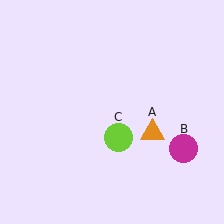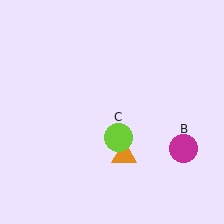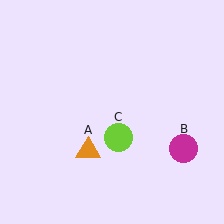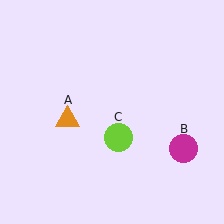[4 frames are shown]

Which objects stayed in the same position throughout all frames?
Magenta circle (object B) and lime circle (object C) remained stationary.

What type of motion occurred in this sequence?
The orange triangle (object A) rotated clockwise around the center of the scene.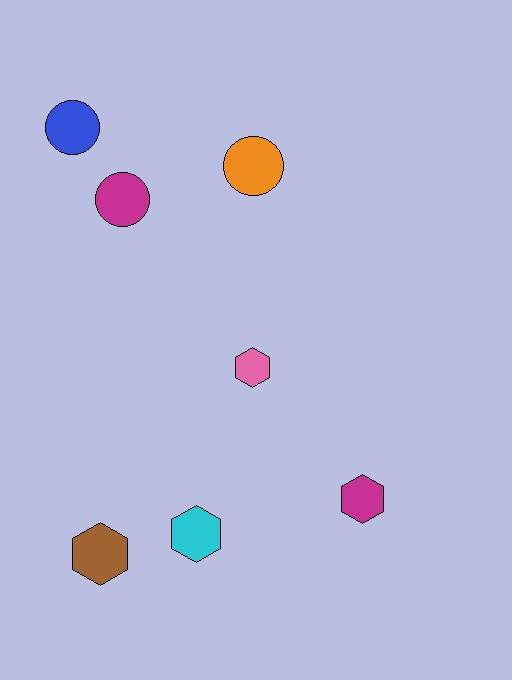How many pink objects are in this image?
There is 1 pink object.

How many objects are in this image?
There are 7 objects.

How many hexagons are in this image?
There are 4 hexagons.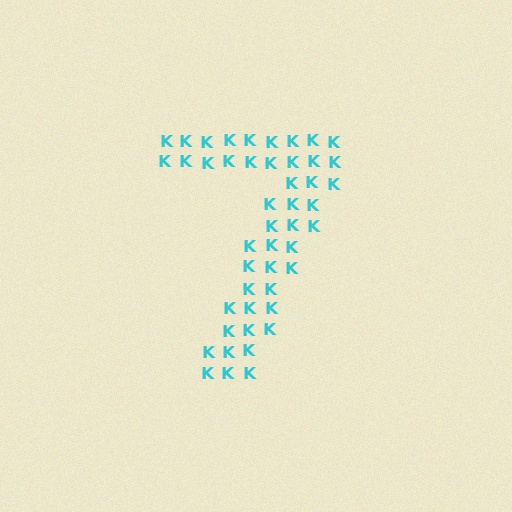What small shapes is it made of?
It is made of small letter K's.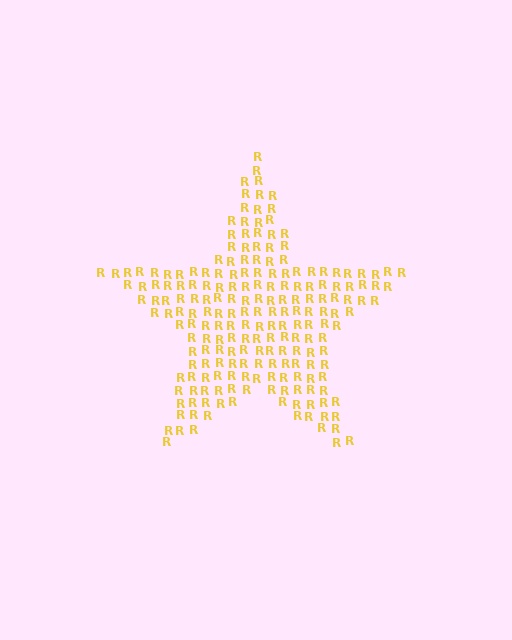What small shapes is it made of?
It is made of small letter R's.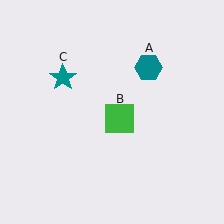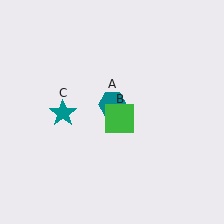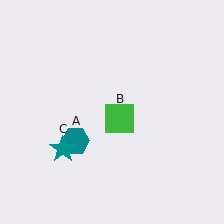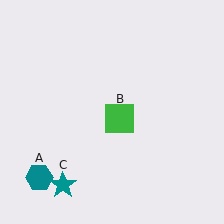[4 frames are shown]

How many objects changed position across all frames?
2 objects changed position: teal hexagon (object A), teal star (object C).